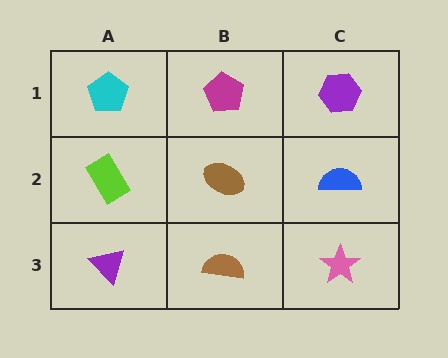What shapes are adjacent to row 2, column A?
A cyan pentagon (row 1, column A), a purple triangle (row 3, column A), a brown ellipse (row 2, column B).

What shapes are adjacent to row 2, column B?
A magenta pentagon (row 1, column B), a brown semicircle (row 3, column B), a lime rectangle (row 2, column A), a blue semicircle (row 2, column C).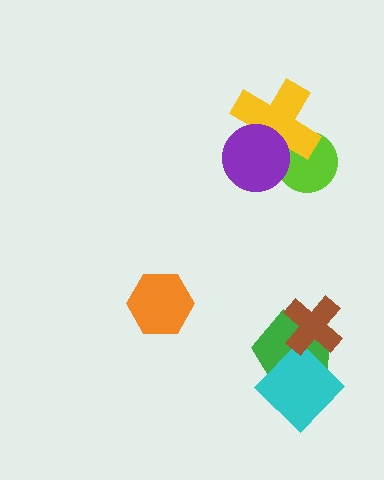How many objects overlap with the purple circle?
2 objects overlap with the purple circle.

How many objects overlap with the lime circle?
2 objects overlap with the lime circle.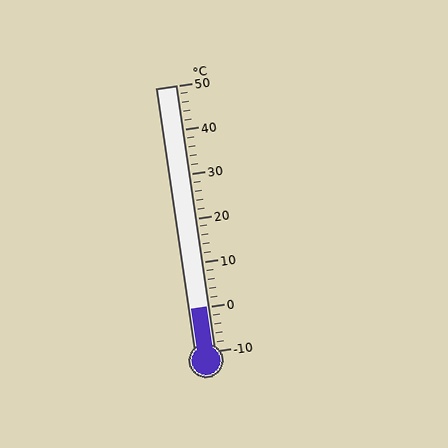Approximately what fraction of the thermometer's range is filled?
The thermometer is filled to approximately 15% of its range.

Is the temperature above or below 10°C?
The temperature is below 10°C.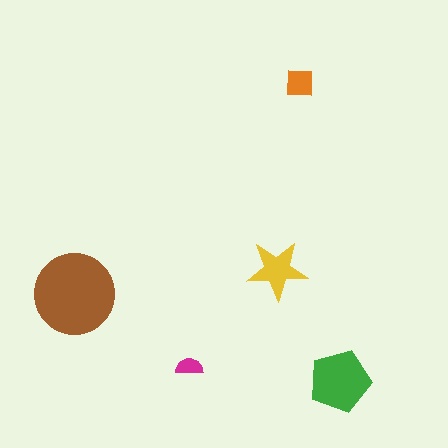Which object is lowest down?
The green pentagon is bottommost.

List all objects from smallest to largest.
The magenta semicircle, the orange square, the yellow star, the green pentagon, the brown circle.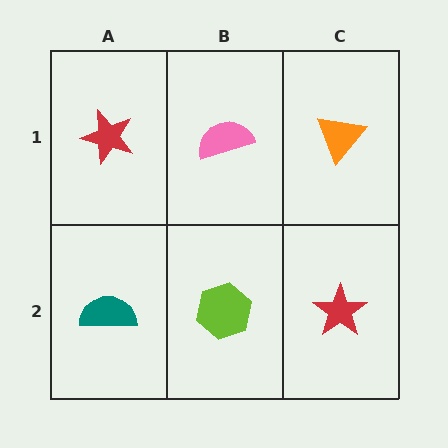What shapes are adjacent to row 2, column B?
A pink semicircle (row 1, column B), a teal semicircle (row 2, column A), a red star (row 2, column C).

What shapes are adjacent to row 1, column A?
A teal semicircle (row 2, column A), a pink semicircle (row 1, column B).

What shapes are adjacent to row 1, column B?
A lime hexagon (row 2, column B), a red star (row 1, column A), an orange triangle (row 1, column C).